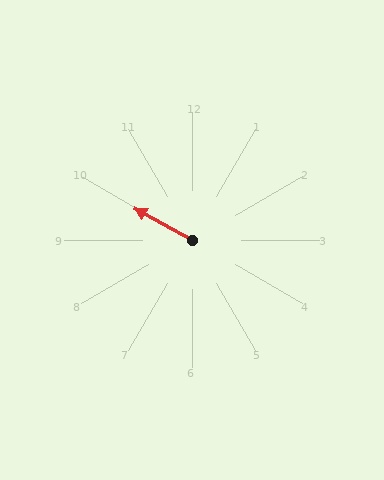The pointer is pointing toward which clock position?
Roughly 10 o'clock.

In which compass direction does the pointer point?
Northwest.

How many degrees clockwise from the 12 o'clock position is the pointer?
Approximately 299 degrees.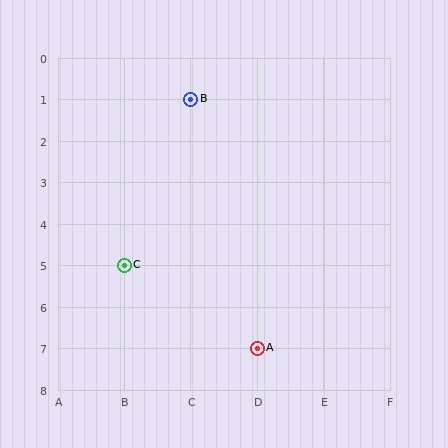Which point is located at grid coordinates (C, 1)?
Point B is at (C, 1).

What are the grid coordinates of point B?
Point B is at grid coordinates (C, 1).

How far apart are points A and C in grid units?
Points A and C are 2 columns and 2 rows apart (about 2.8 grid units diagonally).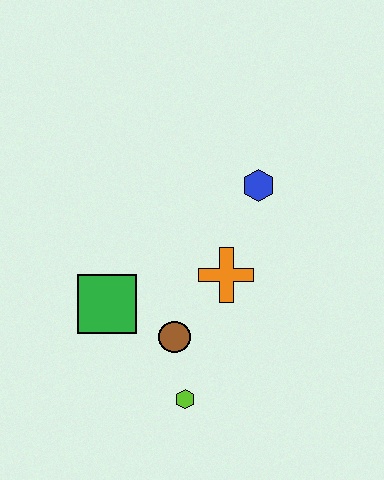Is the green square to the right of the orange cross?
No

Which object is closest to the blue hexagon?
The orange cross is closest to the blue hexagon.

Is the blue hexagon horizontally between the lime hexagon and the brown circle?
No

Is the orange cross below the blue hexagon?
Yes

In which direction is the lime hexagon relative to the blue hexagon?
The lime hexagon is below the blue hexagon.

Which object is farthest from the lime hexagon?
The blue hexagon is farthest from the lime hexagon.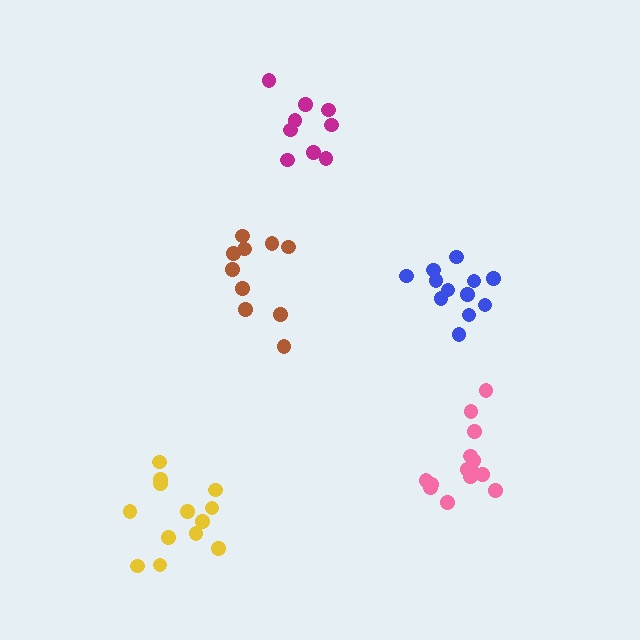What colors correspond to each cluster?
The clusters are colored: pink, magenta, brown, blue, yellow.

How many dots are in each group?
Group 1: 14 dots, Group 2: 9 dots, Group 3: 10 dots, Group 4: 12 dots, Group 5: 13 dots (58 total).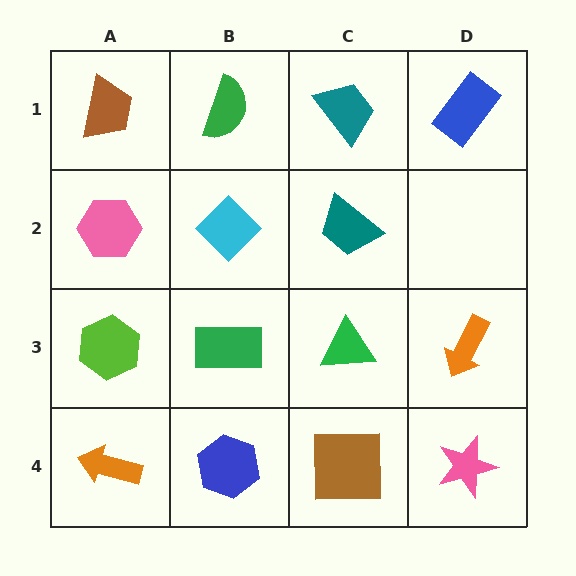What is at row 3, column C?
A green triangle.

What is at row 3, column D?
An orange arrow.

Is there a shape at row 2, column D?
No, that cell is empty.